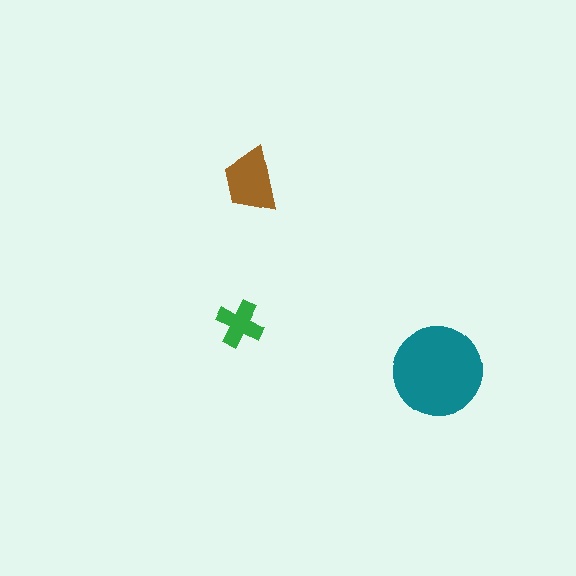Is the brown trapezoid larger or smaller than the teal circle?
Smaller.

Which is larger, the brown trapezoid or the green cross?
The brown trapezoid.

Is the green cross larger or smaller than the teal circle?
Smaller.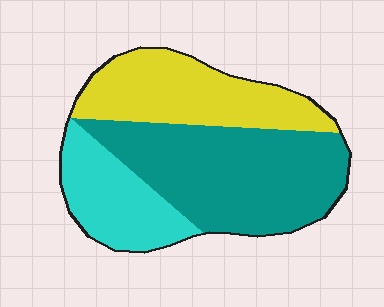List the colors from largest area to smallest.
From largest to smallest: teal, yellow, cyan.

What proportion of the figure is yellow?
Yellow covers 31% of the figure.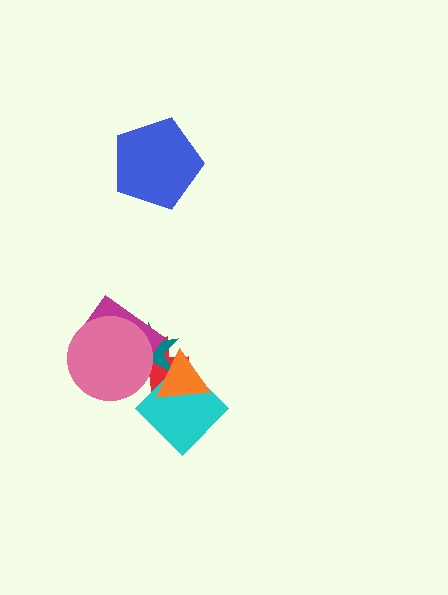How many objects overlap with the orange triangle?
3 objects overlap with the orange triangle.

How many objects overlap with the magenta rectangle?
3 objects overlap with the magenta rectangle.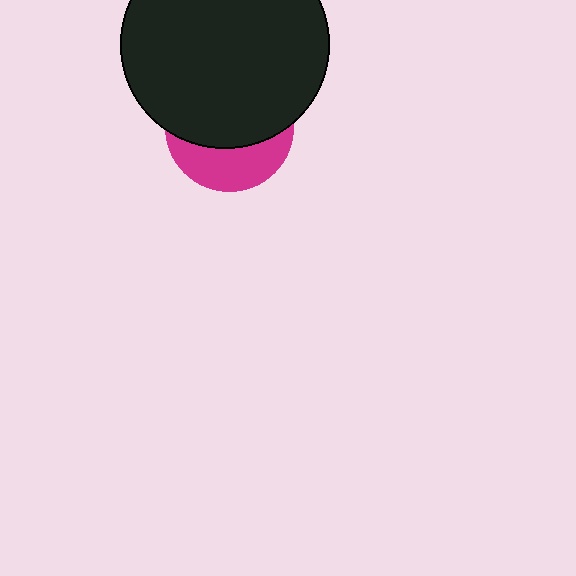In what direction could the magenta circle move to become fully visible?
The magenta circle could move down. That would shift it out from behind the black circle entirely.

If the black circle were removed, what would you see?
You would see the complete magenta circle.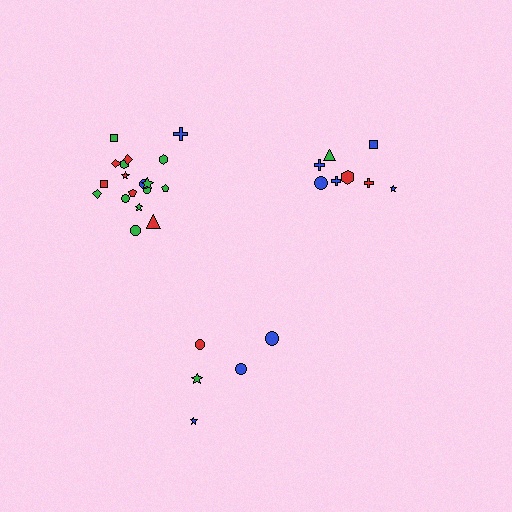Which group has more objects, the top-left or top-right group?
The top-left group.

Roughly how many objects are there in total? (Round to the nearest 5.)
Roughly 30 objects in total.